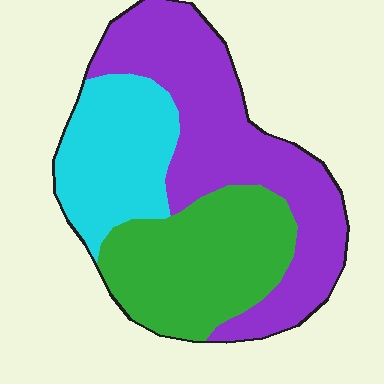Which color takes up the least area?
Cyan, at roughly 25%.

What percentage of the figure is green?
Green covers roughly 30% of the figure.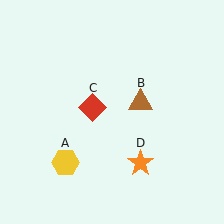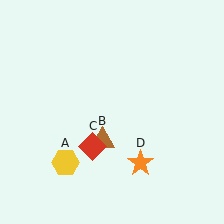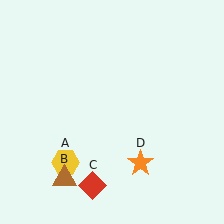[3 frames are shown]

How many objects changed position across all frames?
2 objects changed position: brown triangle (object B), red diamond (object C).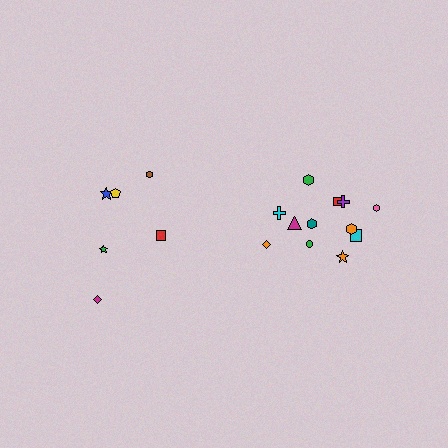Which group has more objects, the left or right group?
The right group.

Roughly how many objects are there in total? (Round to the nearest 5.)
Roughly 20 objects in total.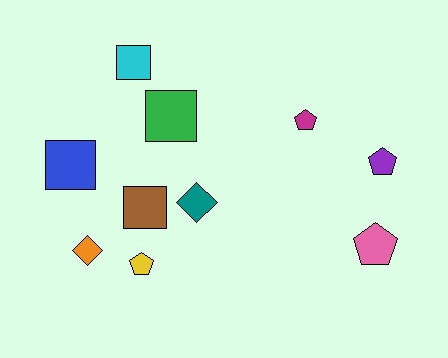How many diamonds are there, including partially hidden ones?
There are 2 diamonds.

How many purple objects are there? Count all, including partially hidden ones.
There is 1 purple object.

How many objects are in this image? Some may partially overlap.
There are 10 objects.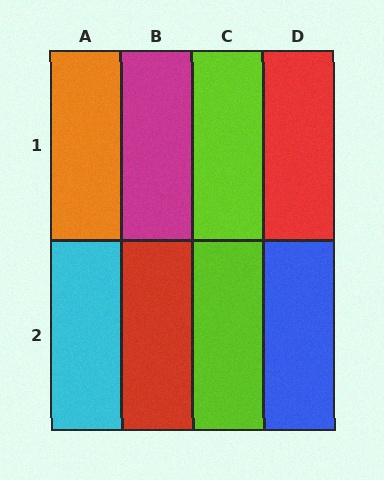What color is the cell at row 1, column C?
Lime.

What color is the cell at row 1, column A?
Orange.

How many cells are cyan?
1 cell is cyan.